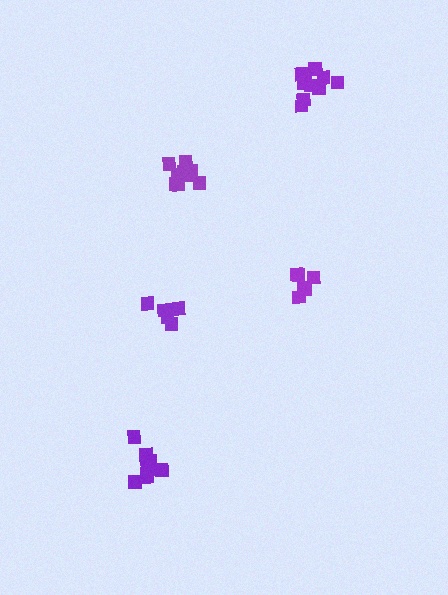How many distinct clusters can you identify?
There are 5 distinct clusters.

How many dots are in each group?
Group 1: 12 dots, Group 2: 6 dots, Group 3: 6 dots, Group 4: 11 dots, Group 5: 12 dots (47 total).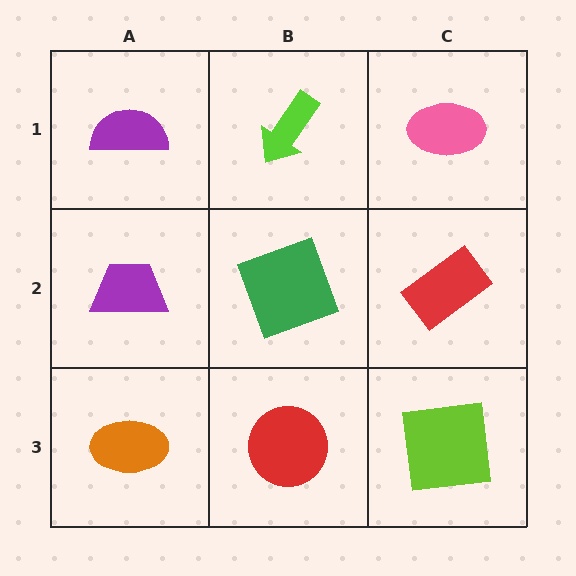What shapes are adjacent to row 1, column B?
A green square (row 2, column B), a purple semicircle (row 1, column A), a pink ellipse (row 1, column C).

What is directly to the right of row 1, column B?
A pink ellipse.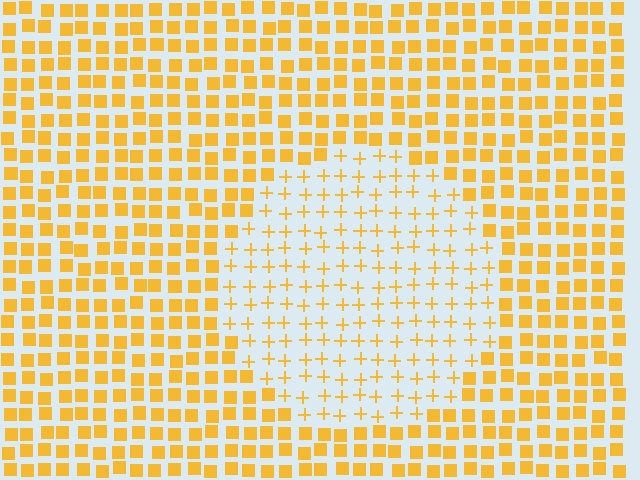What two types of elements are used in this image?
The image uses plus signs inside the circle region and squares outside it.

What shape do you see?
I see a circle.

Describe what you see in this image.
The image is filled with small yellow elements arranged in a uniform grid. A circle-shaped region contains plus signs, while the surrounding area contains squares. The boundary is defined purely by the change in element shape.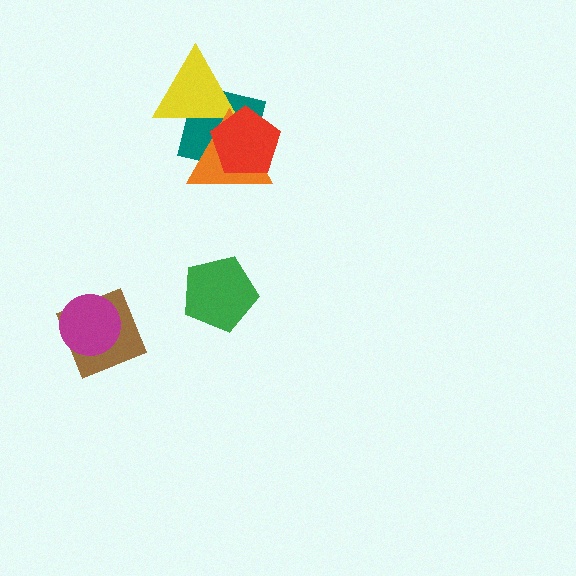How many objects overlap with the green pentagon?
0 objects overlap with the green pentagon.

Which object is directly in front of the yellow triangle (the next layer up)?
The orange triangle is directly in front of the yellow triangle.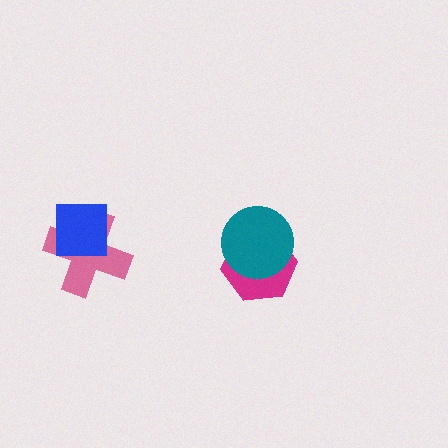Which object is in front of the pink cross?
The blue square is in front of the pink cross.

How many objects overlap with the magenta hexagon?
1 object overlaps with the magenta hexagon.